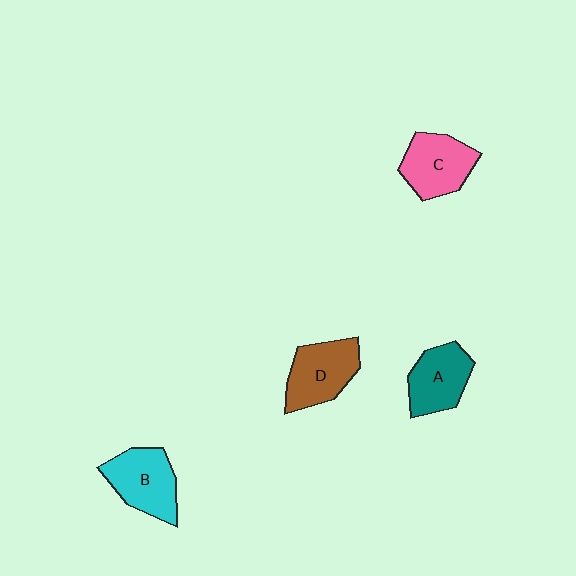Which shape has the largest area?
Shape B (cyan).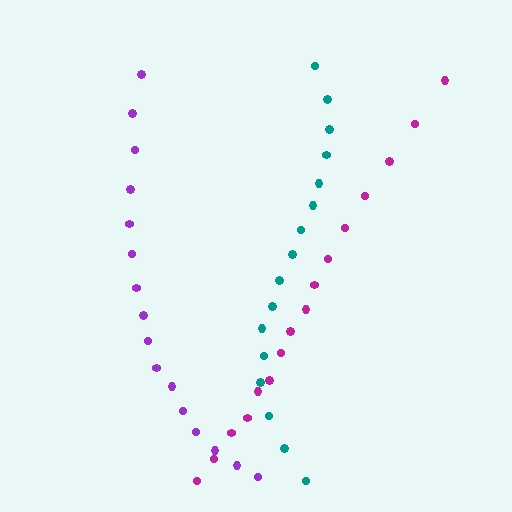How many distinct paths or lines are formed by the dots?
There are 3 distinct paths.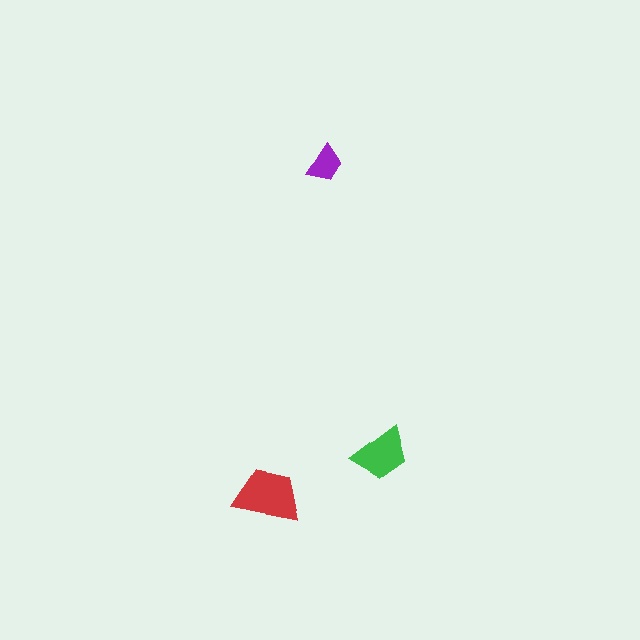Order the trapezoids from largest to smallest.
the red one, the green one, the purple one.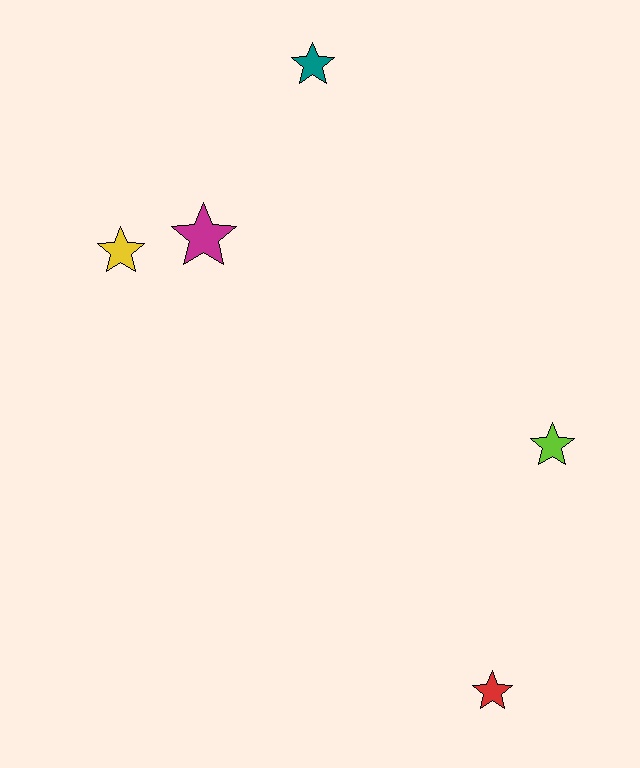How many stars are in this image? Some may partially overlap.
There are 5 stars.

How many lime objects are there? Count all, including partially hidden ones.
There is 1 lime object.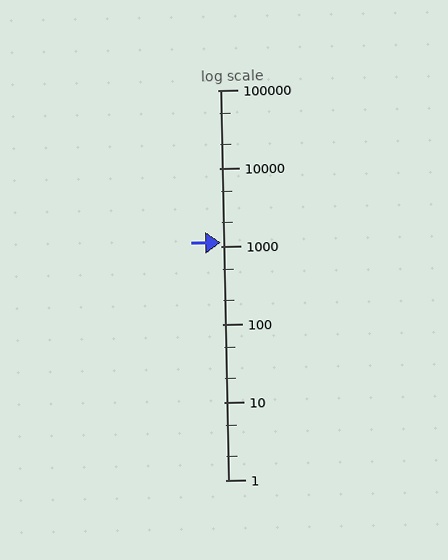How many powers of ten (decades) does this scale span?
The scale spans 5 decades, from 1 to 100000.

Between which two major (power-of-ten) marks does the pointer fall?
The pointer is between 1000 and 10000.